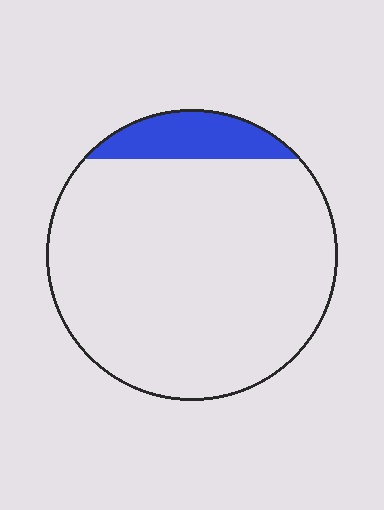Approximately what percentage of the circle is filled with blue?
Approximately 10%.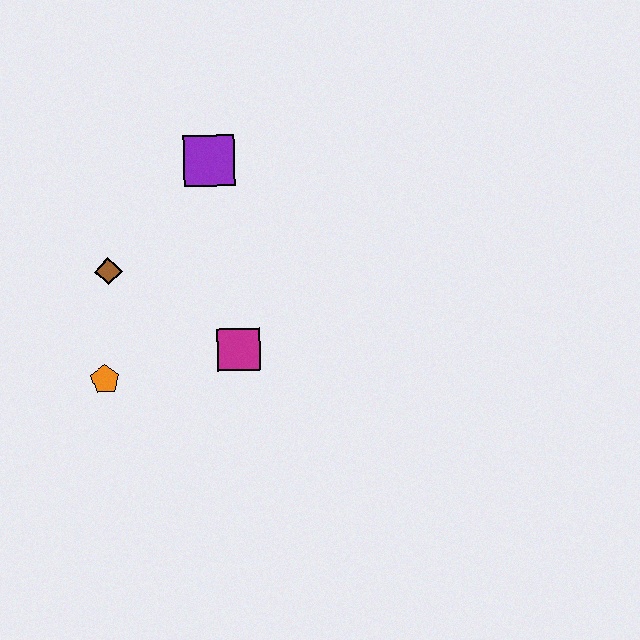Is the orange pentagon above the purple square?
No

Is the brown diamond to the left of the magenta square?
Yes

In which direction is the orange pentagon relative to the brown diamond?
The orange pentagon is below the brown diamond.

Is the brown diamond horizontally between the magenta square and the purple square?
No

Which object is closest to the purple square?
The brown diamond is closest to the purple square.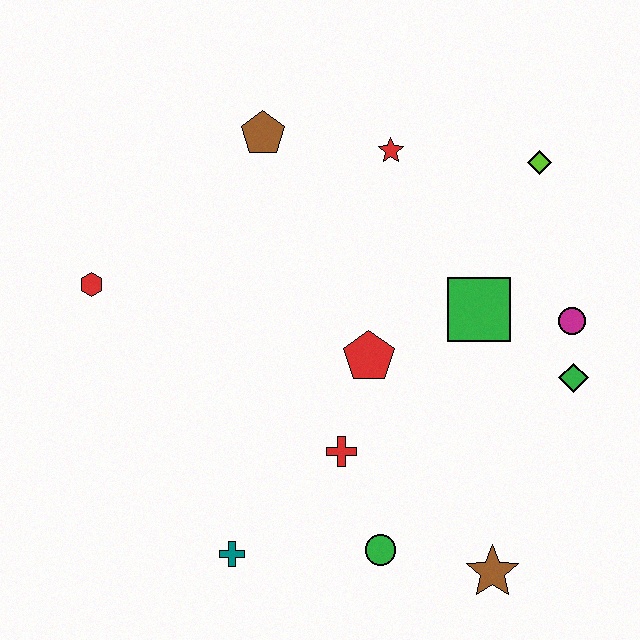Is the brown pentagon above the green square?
Yes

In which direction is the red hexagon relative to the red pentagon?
The red hexagon is to the left of the red pentagon.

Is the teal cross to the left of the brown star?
Yes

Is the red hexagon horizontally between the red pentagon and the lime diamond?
No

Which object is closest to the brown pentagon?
The red star is closest to the brown pentagon.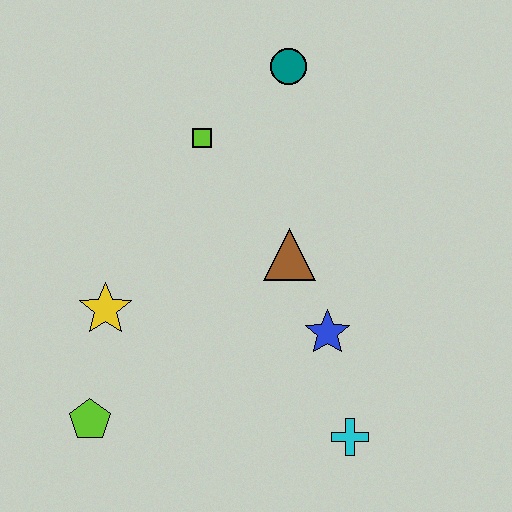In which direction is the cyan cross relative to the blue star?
The cyan cross is below the blue star.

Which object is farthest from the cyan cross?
The teal circle is farthest from the cyan cross.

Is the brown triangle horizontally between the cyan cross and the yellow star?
Yes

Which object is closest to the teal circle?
The lime square is closest to the teal circle.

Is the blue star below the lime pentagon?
No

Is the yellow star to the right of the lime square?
No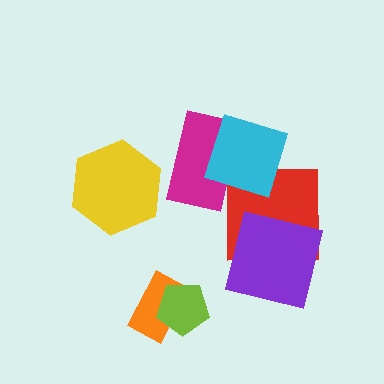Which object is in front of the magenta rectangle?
The cyan diamond is in front of the magenta rectangle.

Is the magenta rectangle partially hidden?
Yes, it is partially covered by another shape.